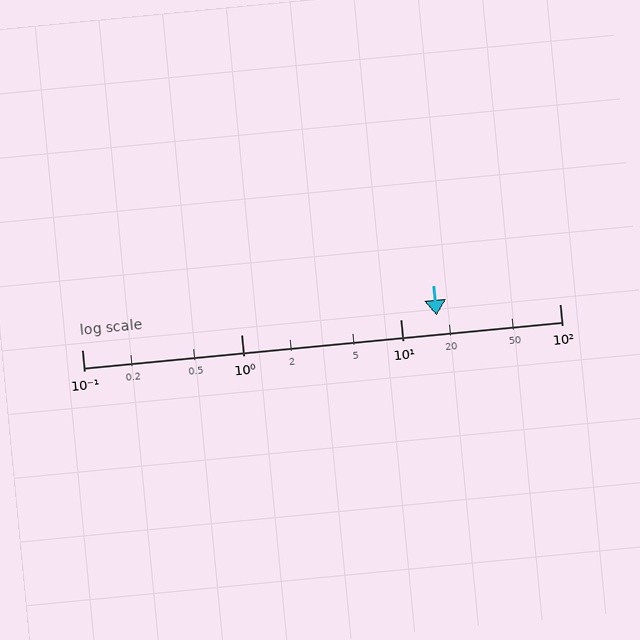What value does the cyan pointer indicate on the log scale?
The pointer indicates approximately 17.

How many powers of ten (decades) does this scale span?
The scale spans 3 decades, from 0.1 to 100.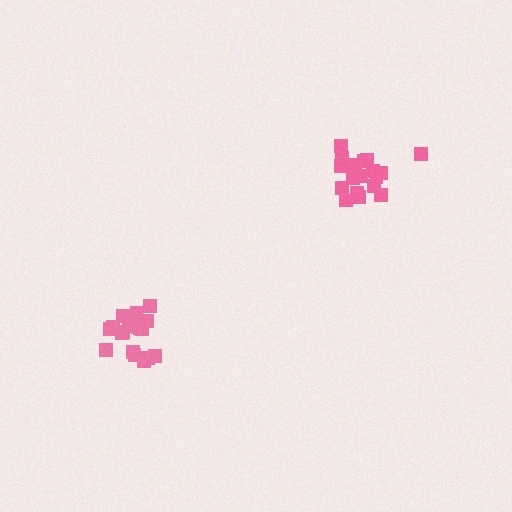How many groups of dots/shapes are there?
There are 2 groups.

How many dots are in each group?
Group 1: 19 dots, Group 2: 18 dots (37 total).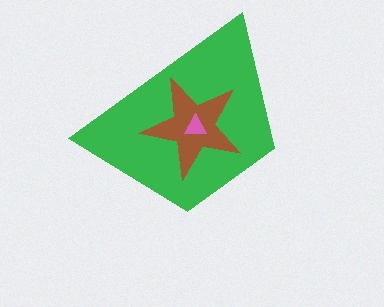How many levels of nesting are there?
3.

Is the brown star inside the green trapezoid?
Yes.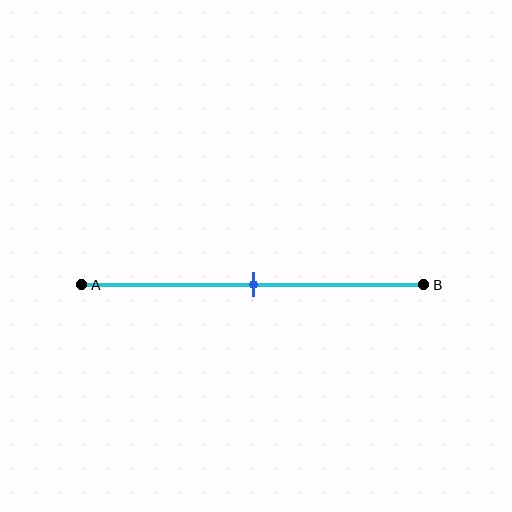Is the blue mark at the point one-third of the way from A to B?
No, the mark is at about 50% from A, not at the 33% one-third point.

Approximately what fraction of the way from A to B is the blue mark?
The blue mark is approximately 50% of the way from A to B.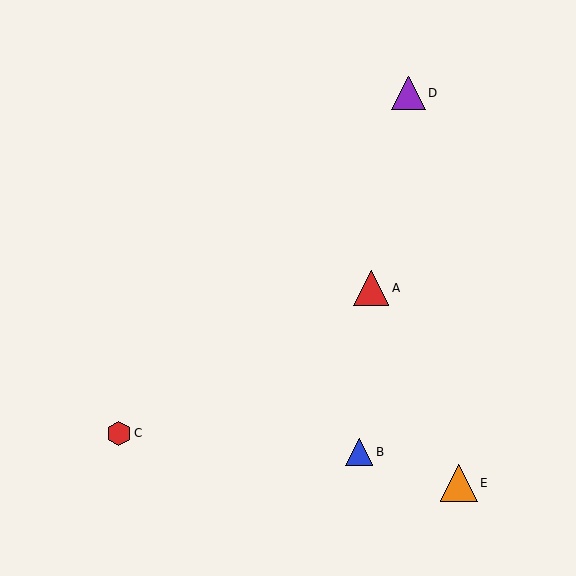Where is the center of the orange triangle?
The center of the orange triangle is at (459, 483).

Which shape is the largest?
The orange triangle (labeled E) is the largest.